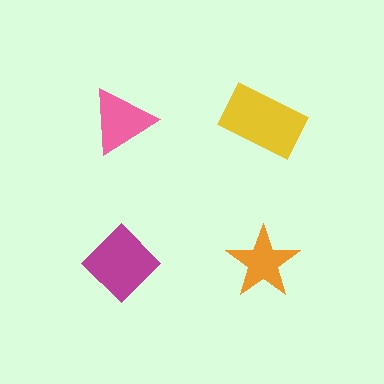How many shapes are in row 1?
2 shapes.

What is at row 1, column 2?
A yellow rectangle.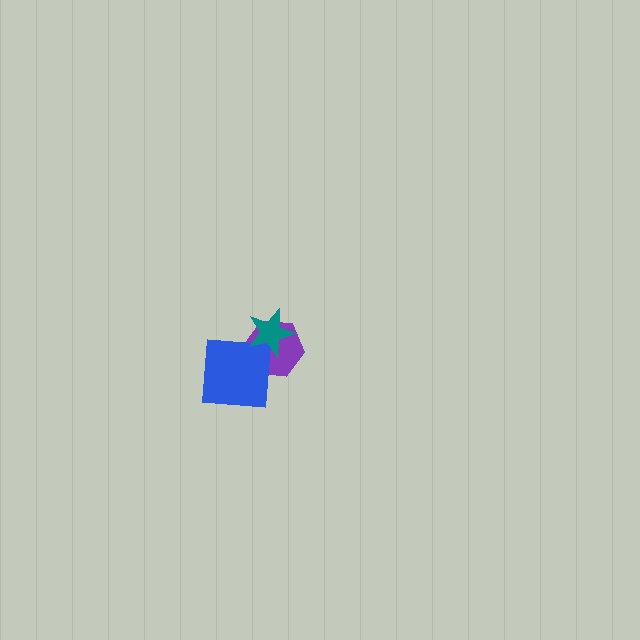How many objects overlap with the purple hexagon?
2 objects overlap with the purple hexagon.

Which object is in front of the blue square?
The teal star is in front of the blue square.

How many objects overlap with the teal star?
2 objects overlap with the teal star.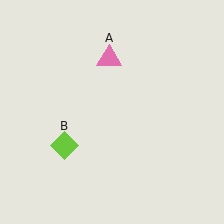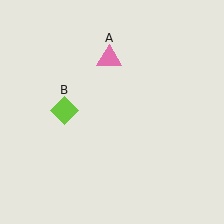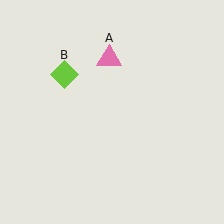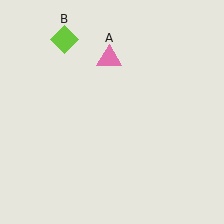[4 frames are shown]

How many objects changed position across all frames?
1 object changed position: lime diamond (object B).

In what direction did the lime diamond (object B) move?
The lime diamond (object B) moved up.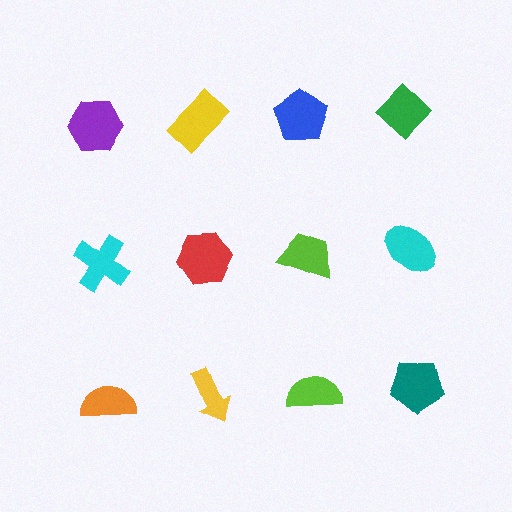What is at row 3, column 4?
A teal pentagon.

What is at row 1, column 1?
A purple hexagon.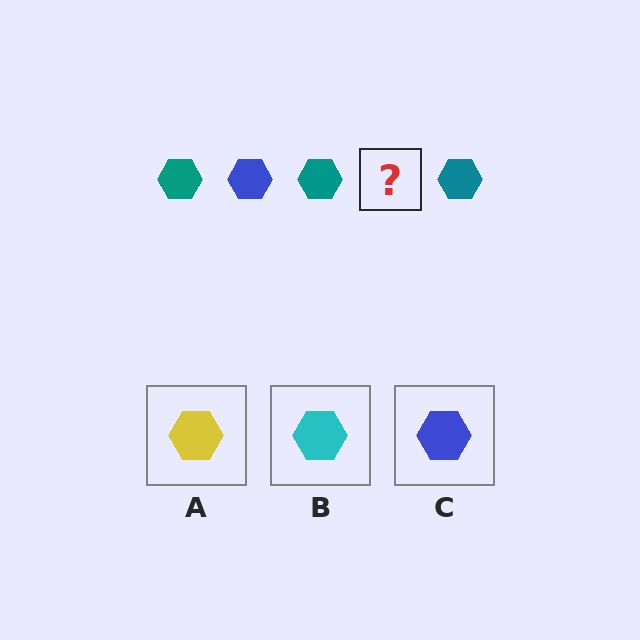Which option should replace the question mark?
Option C.